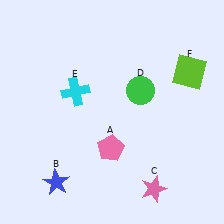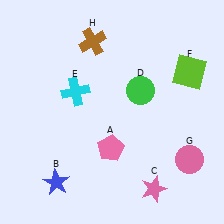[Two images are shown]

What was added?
A pink circle (G), a brown cross (H) were added in Image 2.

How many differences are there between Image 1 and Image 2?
There are 2 differences between the two images.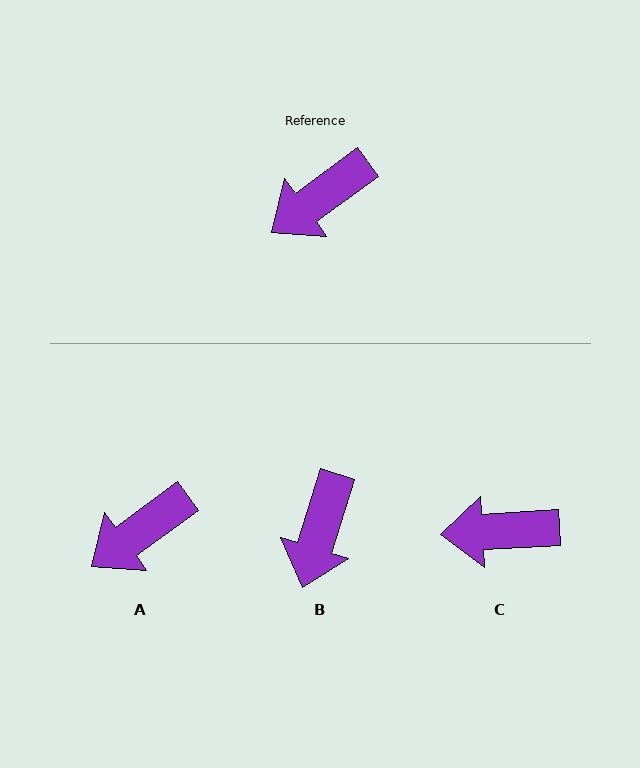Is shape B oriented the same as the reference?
No, it is off by about 36 degrees.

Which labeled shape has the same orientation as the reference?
A.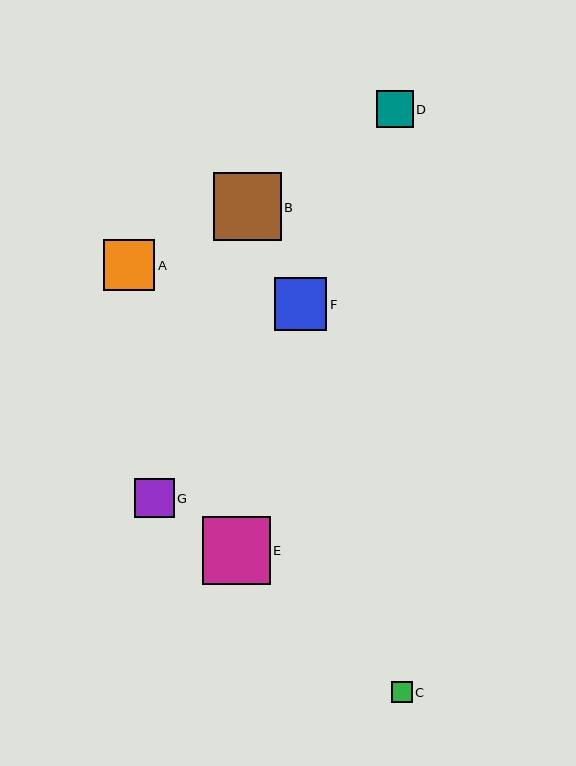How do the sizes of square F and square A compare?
Square F and square A are approximately the same size.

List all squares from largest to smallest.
From largest to smallest: B, E, F, A, G, D, C.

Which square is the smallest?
Square C is the smallest with a size of approximately 21 pixels.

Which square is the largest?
Square B is the largest with a size of approximately 68 pixels.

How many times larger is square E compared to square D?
Square E is approximately 1.8 times the size of square D.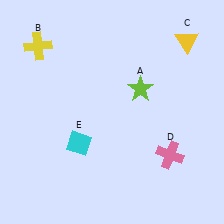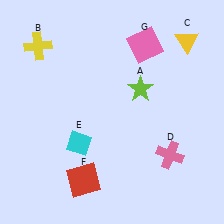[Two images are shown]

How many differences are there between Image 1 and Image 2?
There are 2 differences between the two images.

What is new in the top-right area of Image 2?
A pink square (G) was added in the top-right area of Image 2.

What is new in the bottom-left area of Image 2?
A red square (F) was added in the bottom-left area of Image 2.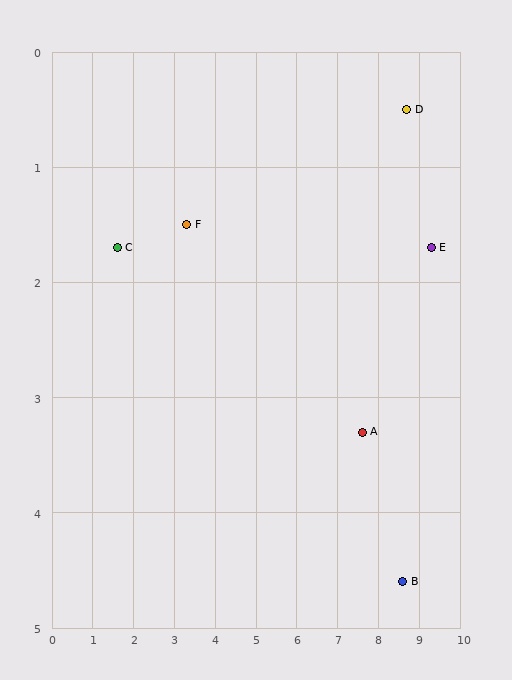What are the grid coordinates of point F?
Point F is at approximately (3.3, 1.5).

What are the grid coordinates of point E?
Point E is at approximately (9.3, 1.7).